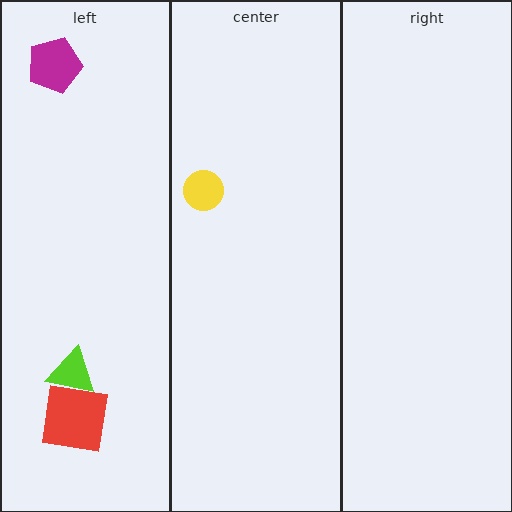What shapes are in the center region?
The yellow circle.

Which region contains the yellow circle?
The center region.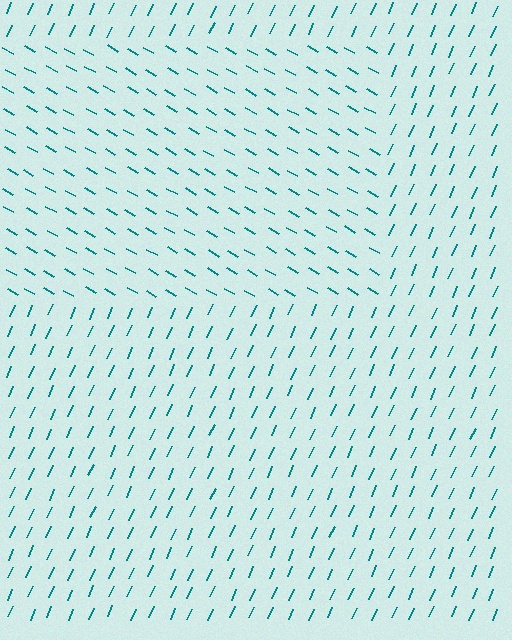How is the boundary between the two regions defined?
The boundary is defined purely by a change in line orientation (approximately 84 degrees difference). All lines are the same color and thickness.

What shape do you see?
I see a rectangle.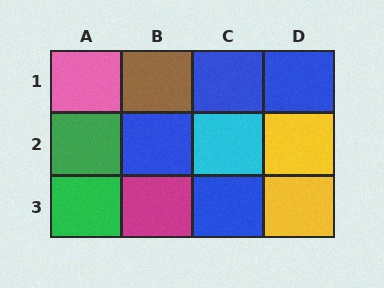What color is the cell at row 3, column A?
Green.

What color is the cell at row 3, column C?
Blue.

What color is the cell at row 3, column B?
Magenta.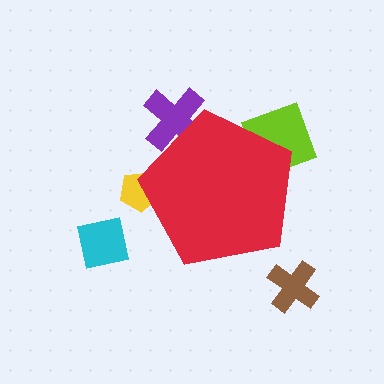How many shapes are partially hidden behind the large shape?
3 shapes are partially hidden.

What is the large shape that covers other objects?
A red pentagon.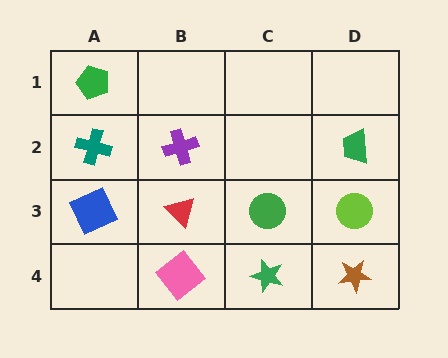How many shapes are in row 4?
3 shapes.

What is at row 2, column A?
A teal cross.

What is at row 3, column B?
A red triangle.